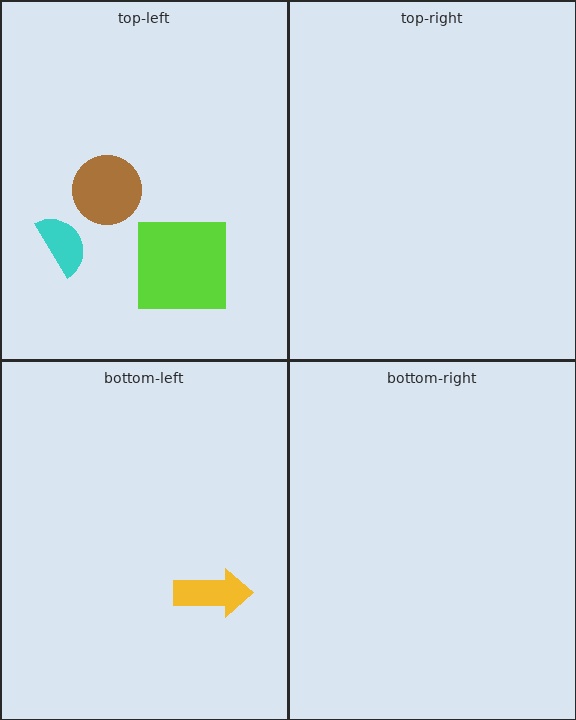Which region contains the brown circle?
The top-left region.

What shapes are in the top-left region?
The lime square, the cyan semicircle, the brown circle.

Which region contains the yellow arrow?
The bottom-left region.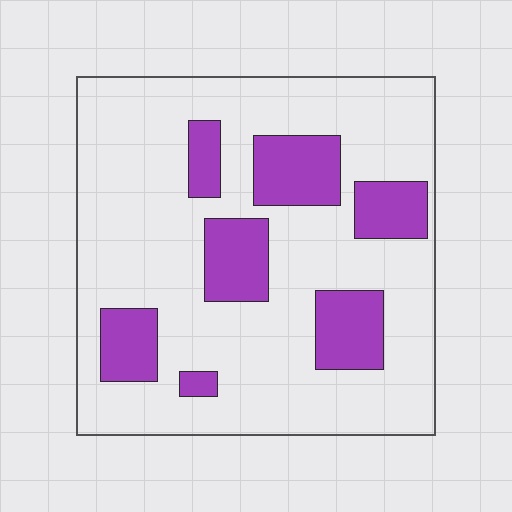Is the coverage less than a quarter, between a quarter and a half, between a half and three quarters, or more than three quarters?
Less than a quarter.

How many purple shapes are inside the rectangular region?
7.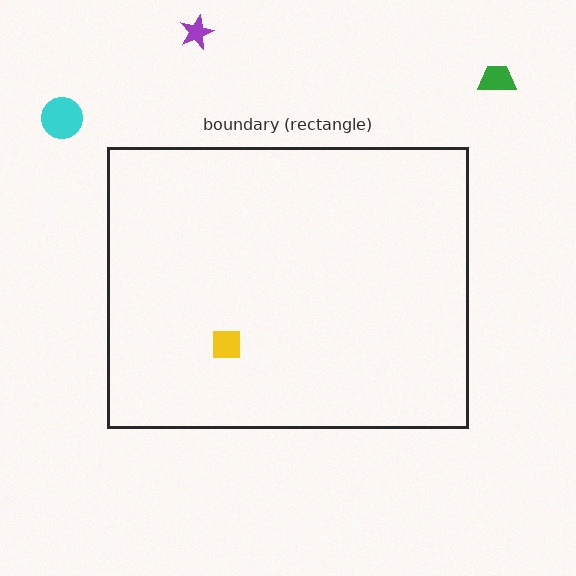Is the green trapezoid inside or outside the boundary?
Outside.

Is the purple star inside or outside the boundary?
Outside.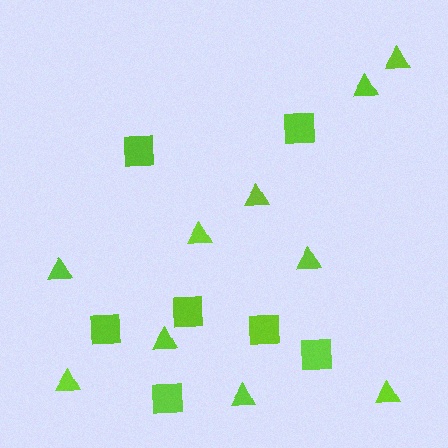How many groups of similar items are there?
There are 2 groups: one group of squares (7) and one group of triangles (10).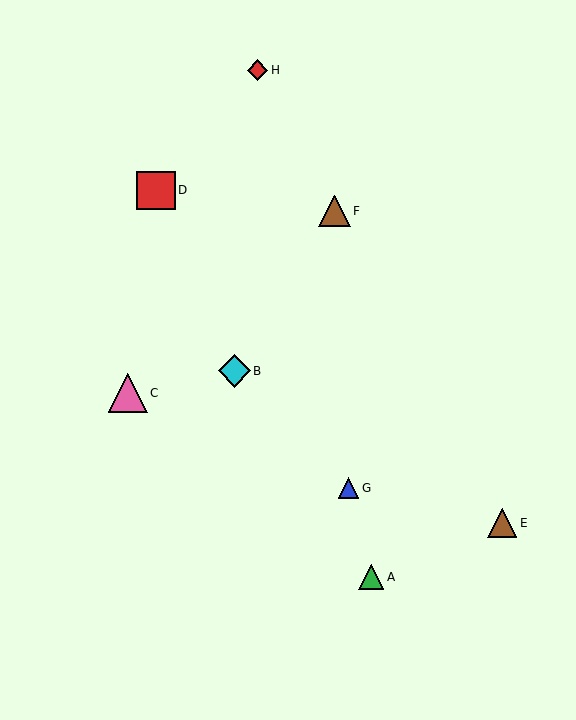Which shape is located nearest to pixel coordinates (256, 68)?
The red diamond (labeled H) at (257, 70) is nearest to that location.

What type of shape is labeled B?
Shape B is a cyan diamond.